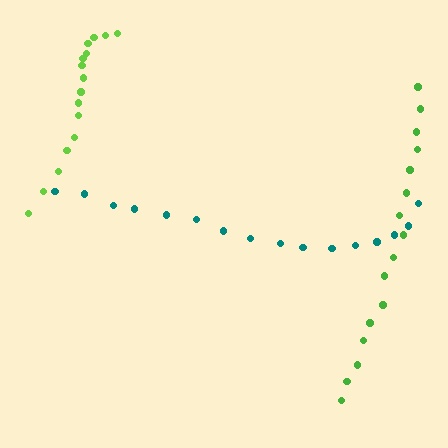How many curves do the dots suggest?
There are 3 distinct paths.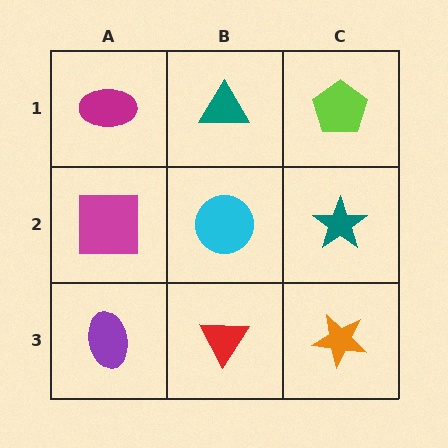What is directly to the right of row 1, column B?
A lime pentagon.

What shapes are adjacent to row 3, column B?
A cyan circle (row 2, column B), a purple ellipse (row 3, column A), an orange star (row 3, column C).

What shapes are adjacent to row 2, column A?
A magenta ellipse (row 1, column A), a purple ellipse (row 3, column A), a cyan circle (row 2, column B).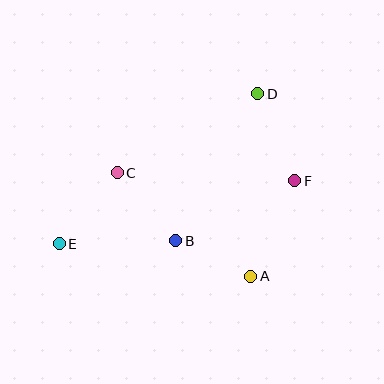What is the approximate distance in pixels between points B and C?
The distance between B and C is approximately 90 pixels.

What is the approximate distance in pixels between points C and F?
The distance between C and F is approximately 178 pixels.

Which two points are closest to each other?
Points A and B are closest to each other.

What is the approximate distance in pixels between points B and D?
The distance between B and D is approximately 169 pixels.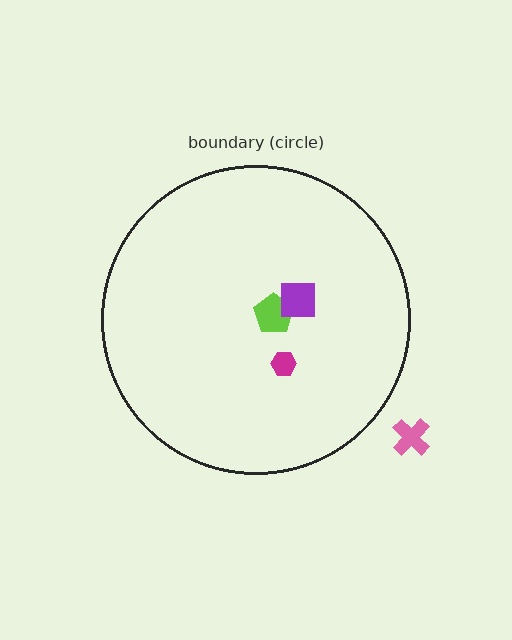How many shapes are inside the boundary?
3 inside, 1 outside.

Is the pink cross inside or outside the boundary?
Outside.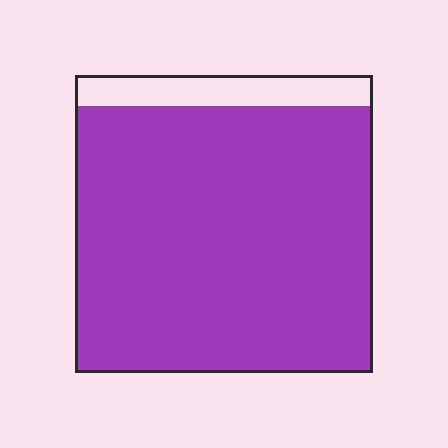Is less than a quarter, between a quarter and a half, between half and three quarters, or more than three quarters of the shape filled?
More than three quarters.